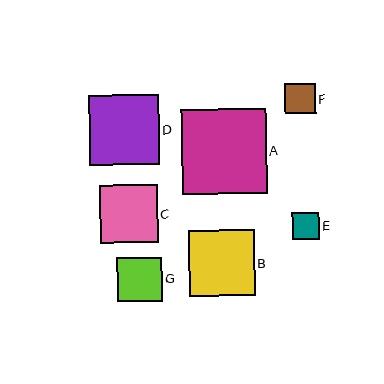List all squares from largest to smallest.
From largest to smallest: A, D, B, C, G, F, E.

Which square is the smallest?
Square E is the smallest with a size of approximately 27 pixels.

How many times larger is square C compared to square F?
Square C is approximately 1.9 times the size of square F.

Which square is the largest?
Square A is the largest with a size of approximately 85 pixels.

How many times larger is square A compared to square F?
Square A is approximately 2.8 times the size of square F.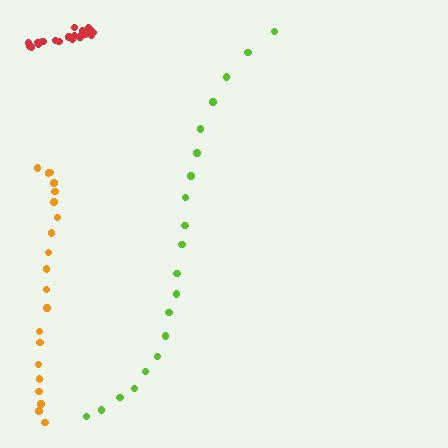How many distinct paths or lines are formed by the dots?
There are 3 distinct paths.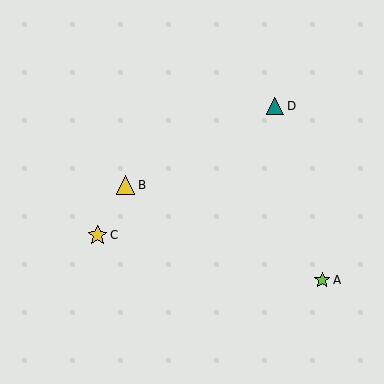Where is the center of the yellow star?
The center of the yellow star is at (98, 235).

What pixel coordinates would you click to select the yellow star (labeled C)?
Click at (98, 235) to select the yellow star C.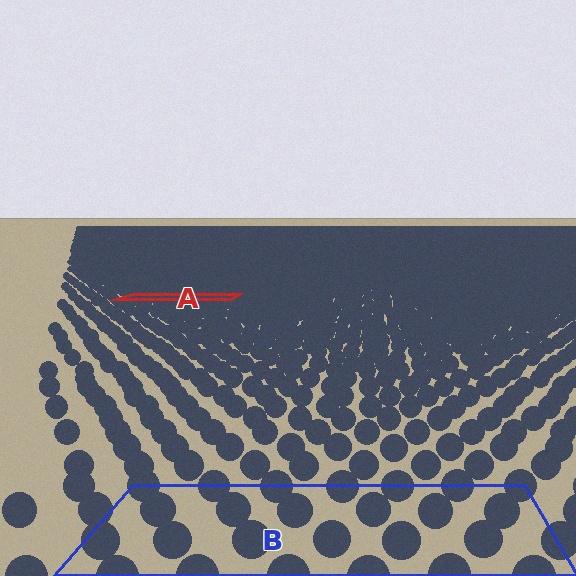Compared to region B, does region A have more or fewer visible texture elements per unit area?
Region A has more texture elements per unit area — they are packed more densely because it is farther away.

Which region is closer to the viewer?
Region B is closer. The texture elements there are larger and more spread out.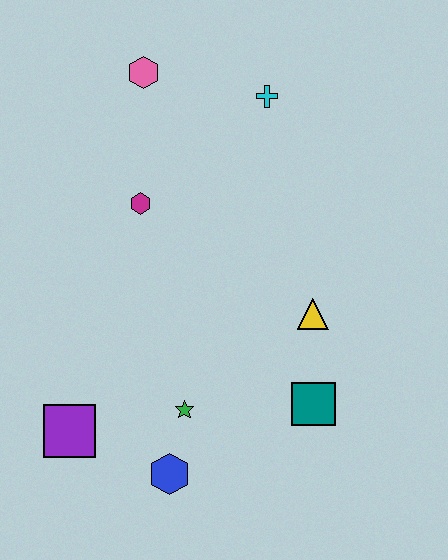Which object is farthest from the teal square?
The pink hexagon is farthest from the teal square.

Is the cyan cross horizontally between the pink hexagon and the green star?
No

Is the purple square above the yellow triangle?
No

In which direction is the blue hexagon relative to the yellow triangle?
The blue hexagon is below the yellow triangle.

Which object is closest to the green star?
The blue hexagon is closest to the green star.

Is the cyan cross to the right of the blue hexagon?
Yes